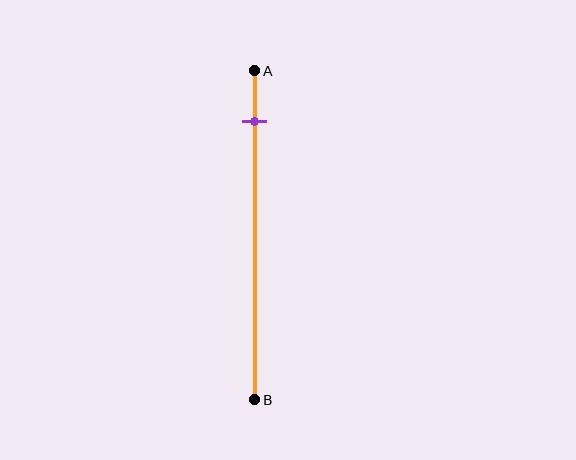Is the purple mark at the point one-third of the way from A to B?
No, the mark is at about 15% from A, not at the 33% one-third point.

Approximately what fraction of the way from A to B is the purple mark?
The purple mark is approximately 15% of the way from A to B.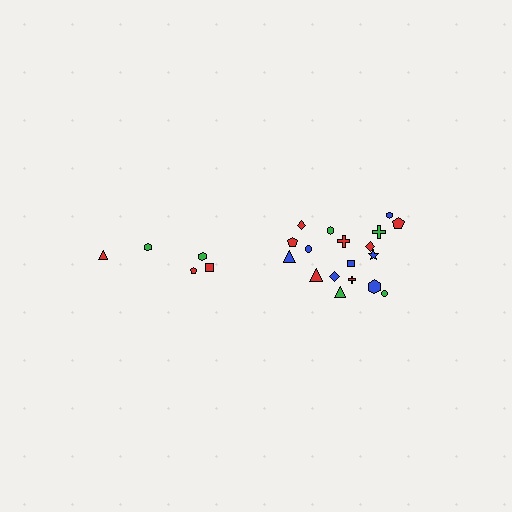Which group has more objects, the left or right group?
The right group.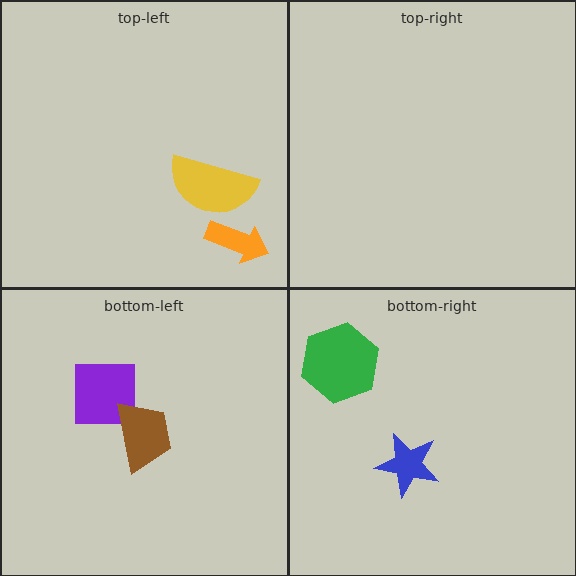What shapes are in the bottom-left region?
The purple square, the brown trapezoid.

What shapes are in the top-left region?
The yellow semicircle, the orange arrow.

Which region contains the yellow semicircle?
The top-left region.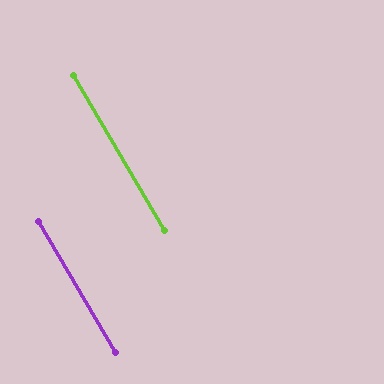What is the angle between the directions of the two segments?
Approximately 0 degrees.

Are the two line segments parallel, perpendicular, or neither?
Parallel — their directions differ by only 0.1°.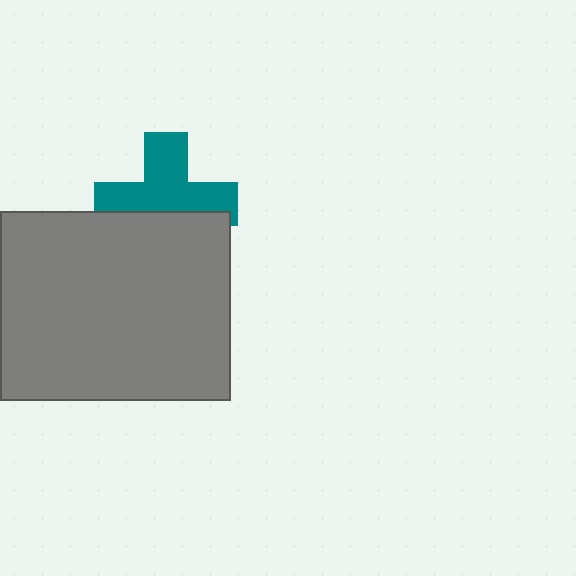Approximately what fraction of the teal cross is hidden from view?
Roughly 38% of the teal cross is hidden behind the gray rectangle.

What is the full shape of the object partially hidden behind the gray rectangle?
The partially hidden object is a teal cross.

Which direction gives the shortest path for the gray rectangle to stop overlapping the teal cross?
Moving down gives the shortest separation.